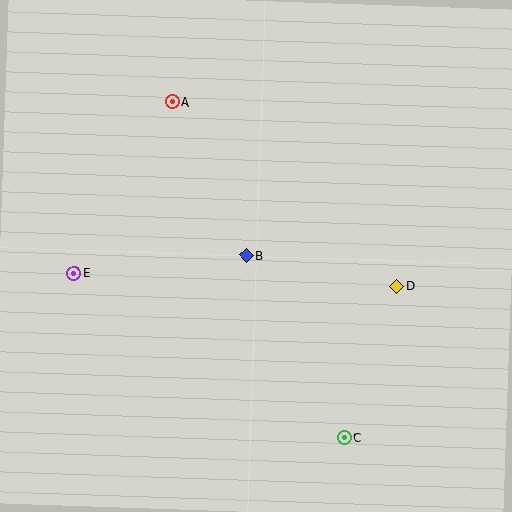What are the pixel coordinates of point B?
Point B is at (246, 256).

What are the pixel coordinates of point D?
Point D is at (397, 286).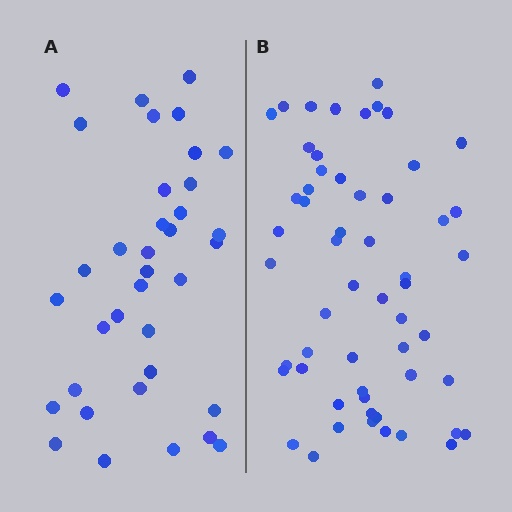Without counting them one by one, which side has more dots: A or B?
Region B (the right region) has more dots.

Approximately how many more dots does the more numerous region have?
Region B has approximately 20 more dots than region A.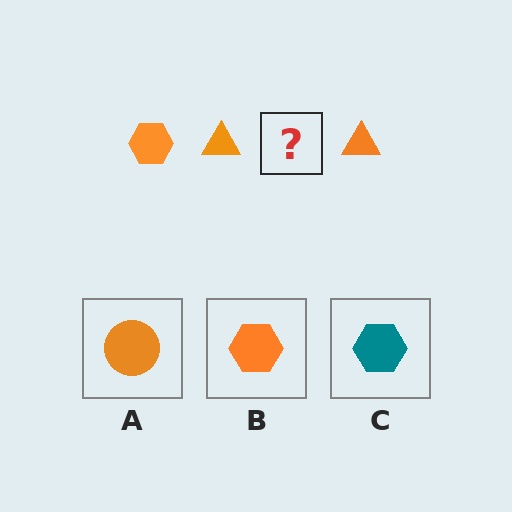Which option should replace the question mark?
Option B.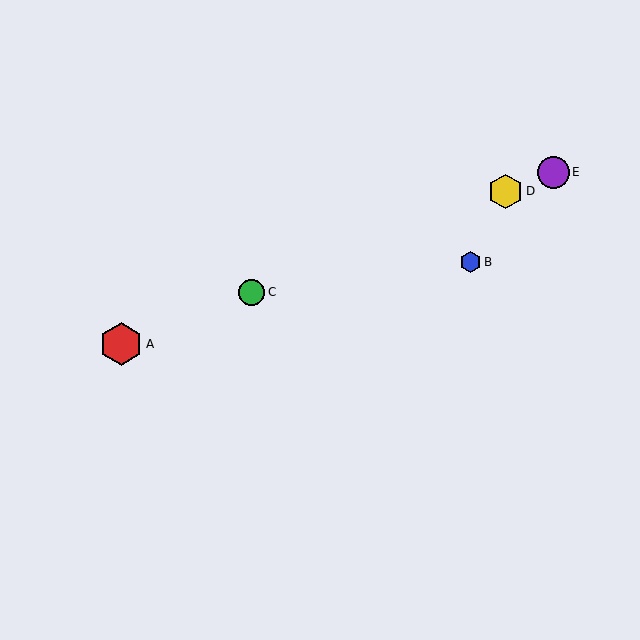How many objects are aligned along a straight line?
4 objects (A, C, D, E) are aligned along a straight line.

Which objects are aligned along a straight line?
Objects A, C, D, E are aligned along a straight line.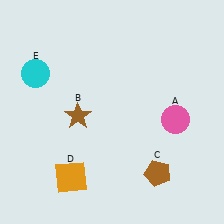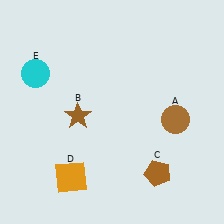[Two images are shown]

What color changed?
The circle (A) changed from pink in Image 1 to brown in Image 2.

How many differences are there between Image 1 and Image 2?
There is 1 difference between the two images.